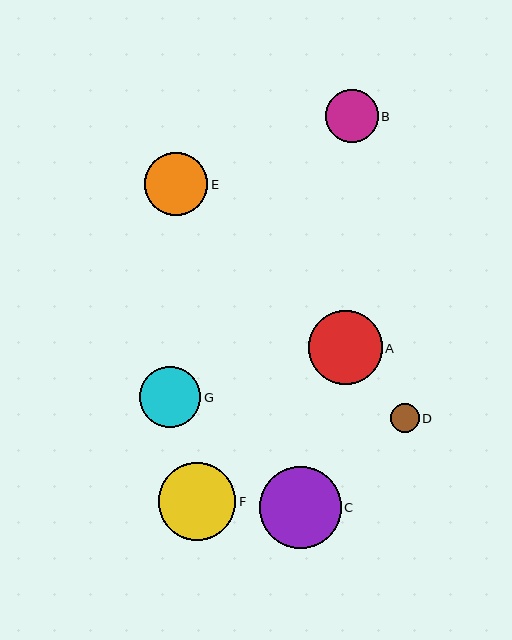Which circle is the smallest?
Circle D is the smallest with a size of approximately 29 pixels.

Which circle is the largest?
Circle C is the largest with a size of approximately 82 pixels.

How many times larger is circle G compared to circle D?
Circle G is approximately 2.1 times the size of circle D.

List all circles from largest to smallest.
From largest to smallest: C, F, A, E, G, B, D.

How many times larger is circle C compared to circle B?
Circle C is approximately 1.5 times the size of circle B.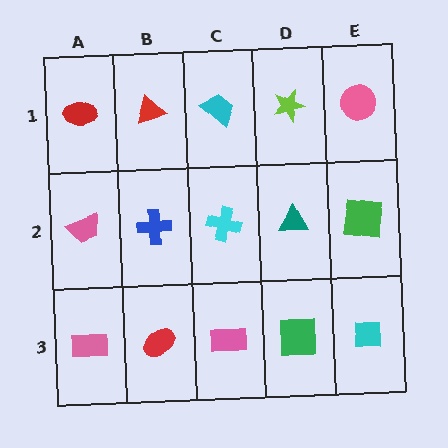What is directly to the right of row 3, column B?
A pink rectangle.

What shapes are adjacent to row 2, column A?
A red ellipse (row 1, column A), a pink rectangle (row 3, column A), a blue cross (row 2, column B).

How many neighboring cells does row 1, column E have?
2.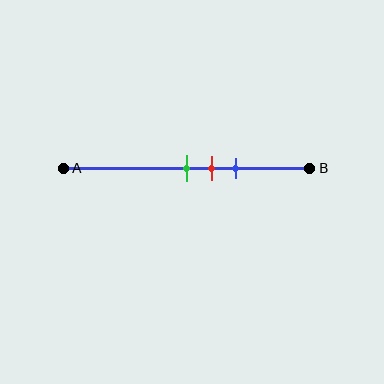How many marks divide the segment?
There are 3 marks dividing the segment.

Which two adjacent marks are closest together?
The green and red marks are the closest adjacent pair.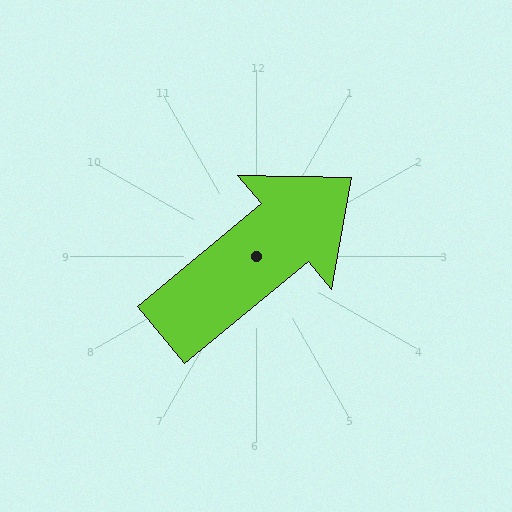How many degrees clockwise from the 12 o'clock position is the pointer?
Approximately 50 degrees.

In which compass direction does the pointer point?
Northeast.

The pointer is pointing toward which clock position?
Roughly 2 o'clock.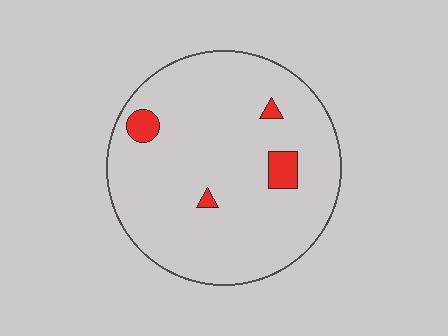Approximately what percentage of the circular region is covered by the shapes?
Approximately 5%.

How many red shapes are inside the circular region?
4.